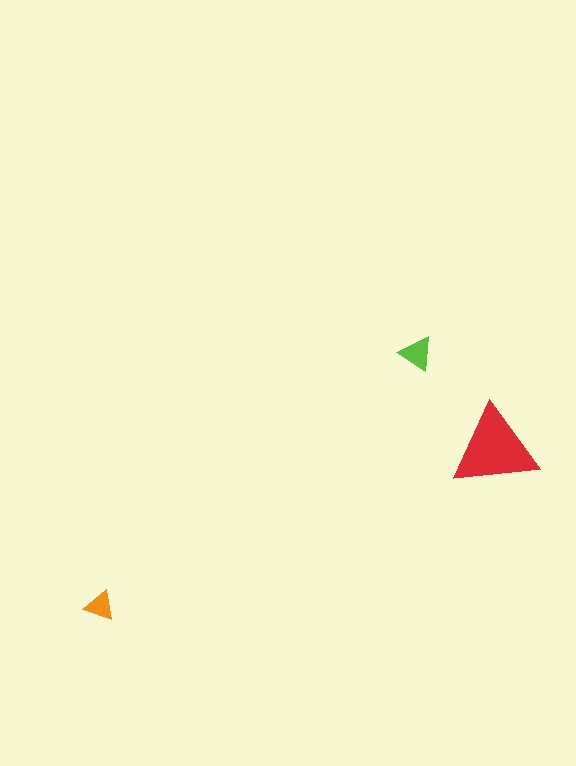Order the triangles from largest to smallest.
the red one, the lime one, the orange one.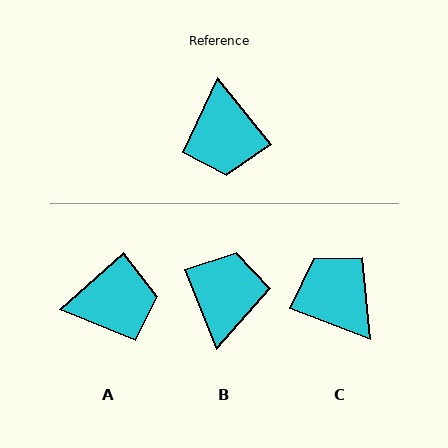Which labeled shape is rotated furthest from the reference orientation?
B, about 163 degrees away.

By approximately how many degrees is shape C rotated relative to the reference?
Approximately 150 degrees clockwise.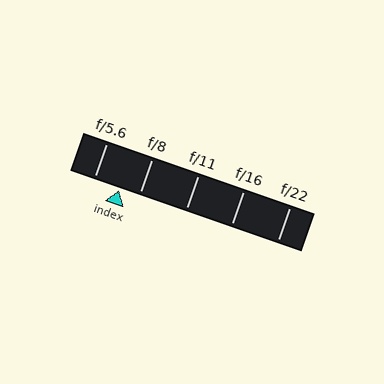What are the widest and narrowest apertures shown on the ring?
The widest aperture shown is f/5.6 and the narrowest is f/22.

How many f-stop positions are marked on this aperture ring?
There are 5 f-stop positions marked.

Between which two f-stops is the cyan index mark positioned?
The index mark is between f/5.6 and f/8.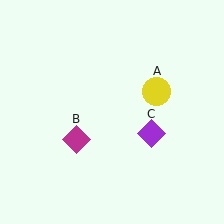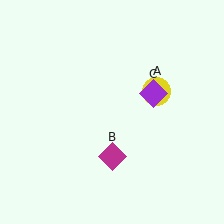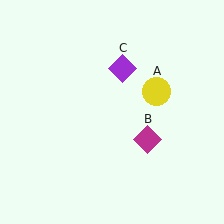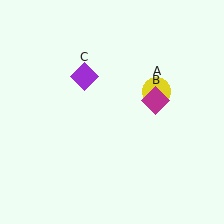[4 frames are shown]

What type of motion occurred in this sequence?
The magenta diamond (object B), purple diamond (object C) rotated counterclockwise around the center of the scene.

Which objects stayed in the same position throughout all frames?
Yellow circle (object A) remained stationary.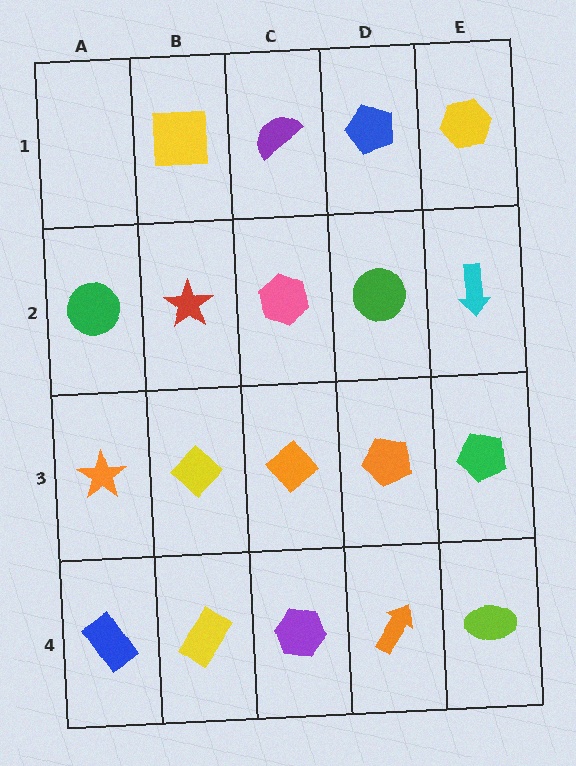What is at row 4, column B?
A yellow rectangle.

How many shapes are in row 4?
5 shapes.